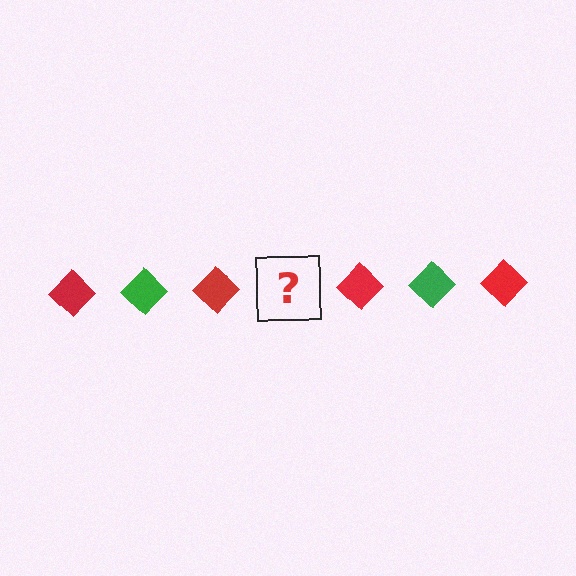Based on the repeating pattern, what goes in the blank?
The blank should be a green diamond.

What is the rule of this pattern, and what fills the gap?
The rule is that the pattern cycles through red, green diamonds. The gap should be filled with a green diamond.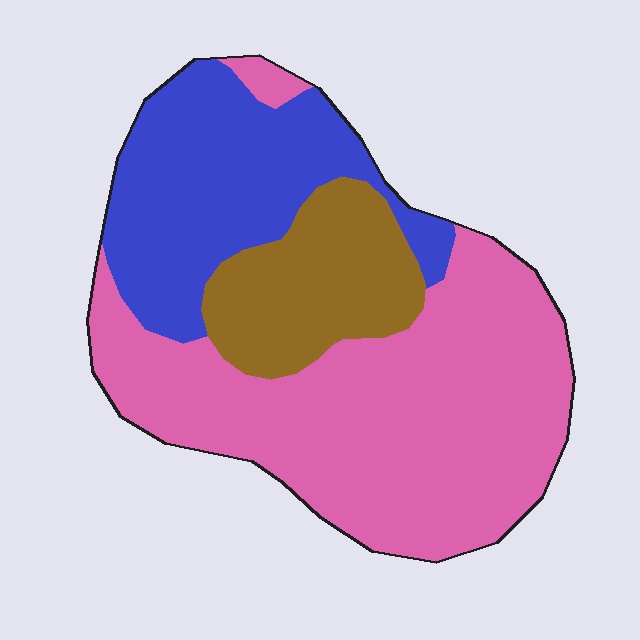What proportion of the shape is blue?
Blue covers 28% of the shape.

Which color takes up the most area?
Pink, at roughly 55%.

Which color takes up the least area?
Brown, at roughly 20%.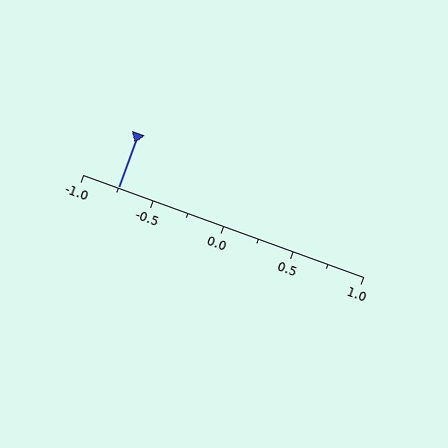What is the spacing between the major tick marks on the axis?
The major ticks are spaced 0.5 apart.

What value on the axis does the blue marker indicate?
The marker indicates approximately -0.75.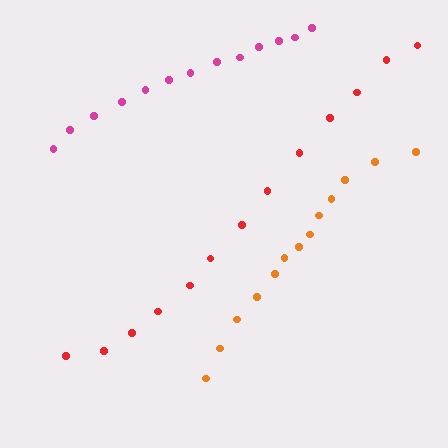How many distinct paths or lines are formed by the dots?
There are 3 distinct paths.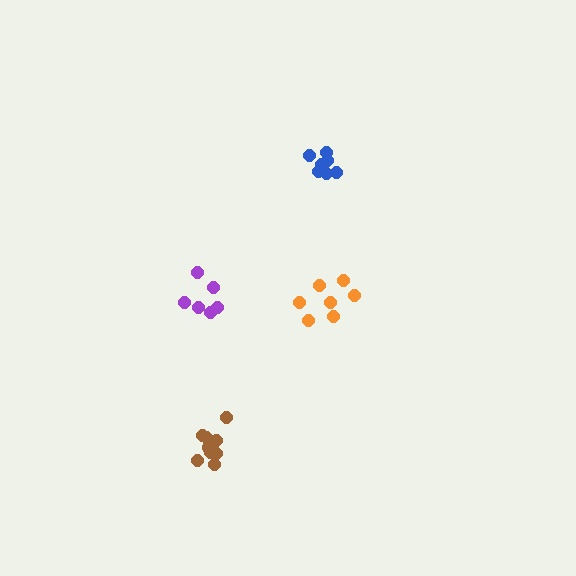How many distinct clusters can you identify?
There are 4 distinct clusters.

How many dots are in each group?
Group 1: 7 dots, Group 2: 7 dots, Group 3: 9 dots, Group 4: 6 dots (29 total).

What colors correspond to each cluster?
The clusters are colored: blue, orange, brown, purple.